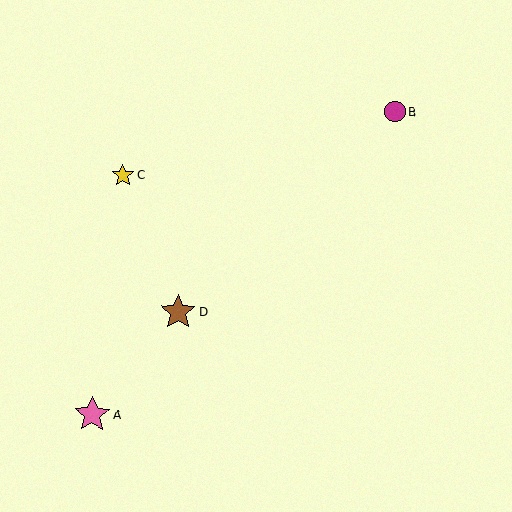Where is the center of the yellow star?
The center of the yellow star is at (123, 175).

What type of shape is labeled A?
Shape A is a pink star.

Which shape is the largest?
The pink star (labeled A) is the largest.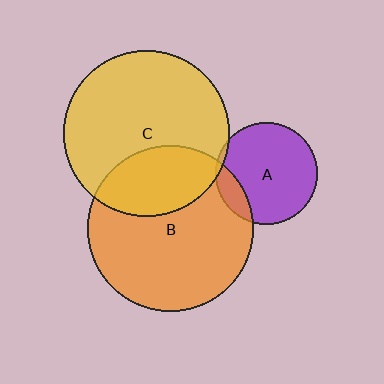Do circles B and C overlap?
Yes.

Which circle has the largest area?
Circle C (yellow).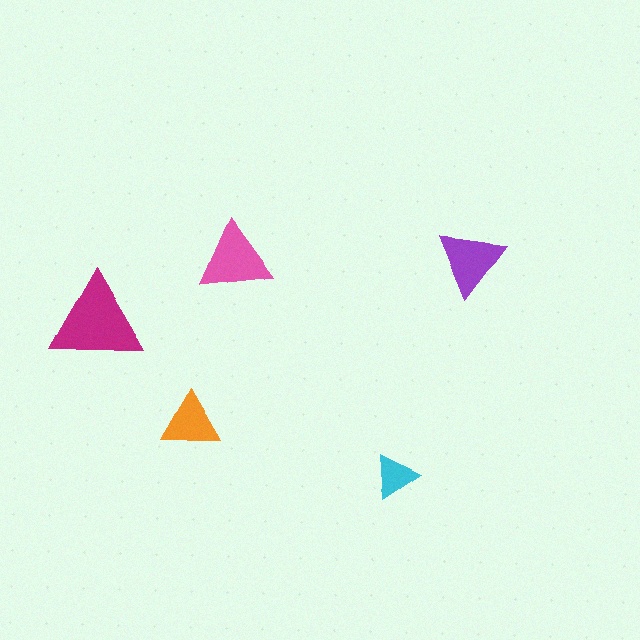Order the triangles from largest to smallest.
the magenta one, the pink one, the purple one, the orange one, the cyan one.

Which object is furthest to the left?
The magenta triangle is leftmost.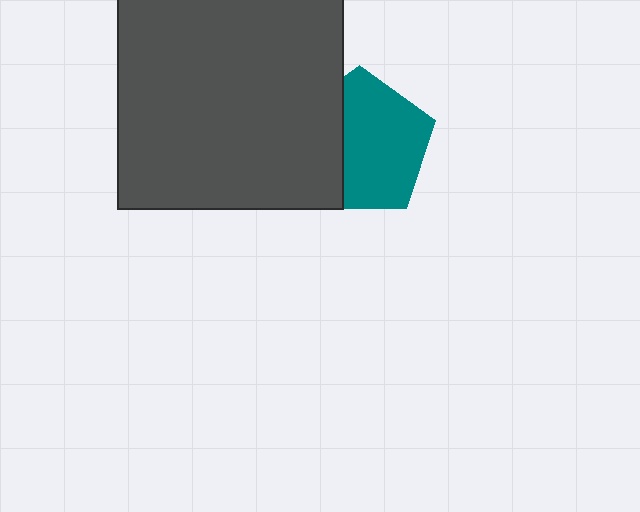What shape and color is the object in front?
The object in front is a dark gray square.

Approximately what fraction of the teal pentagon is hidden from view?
Roughly 35% of the teal pentagon is hidden behind the dark gray square.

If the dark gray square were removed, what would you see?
You would see the complete teal pentagon.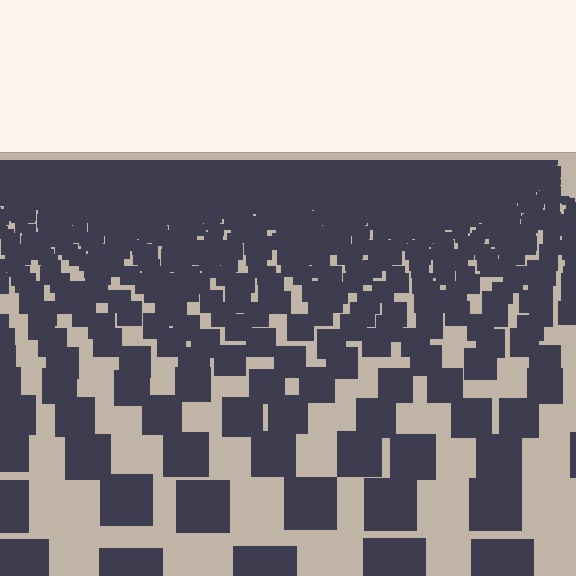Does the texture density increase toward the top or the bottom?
Density increases toward the top.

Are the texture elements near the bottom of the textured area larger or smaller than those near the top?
Larger. Near the bottom, elements are closer to the viewer and appear at a bigger on-screen size.